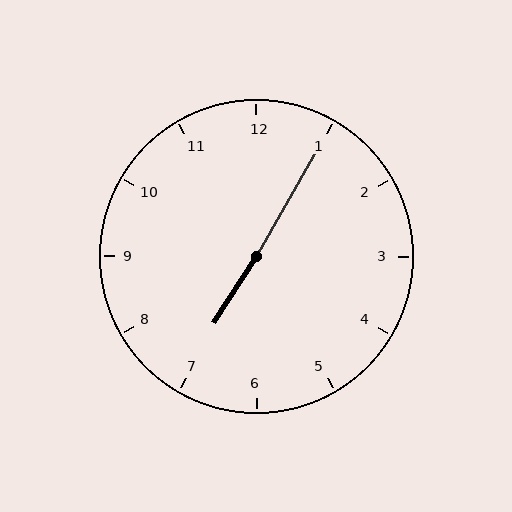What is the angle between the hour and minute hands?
Approximately 178 degrees.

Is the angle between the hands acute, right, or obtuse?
It is obtuse.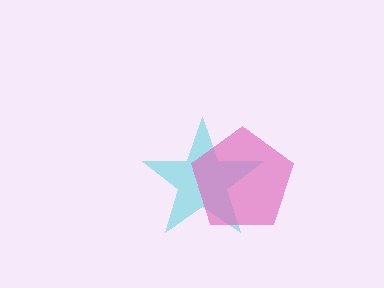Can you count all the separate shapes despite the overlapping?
Yes, there are 2 separate shapes.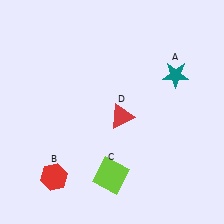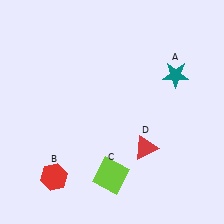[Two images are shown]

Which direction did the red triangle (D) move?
The red triangle (D) moved down.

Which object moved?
The red triangle (D) moved down.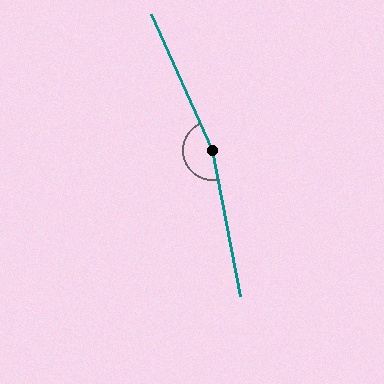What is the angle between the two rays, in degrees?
Approximately 167 degrees.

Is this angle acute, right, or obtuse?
It is obtuse.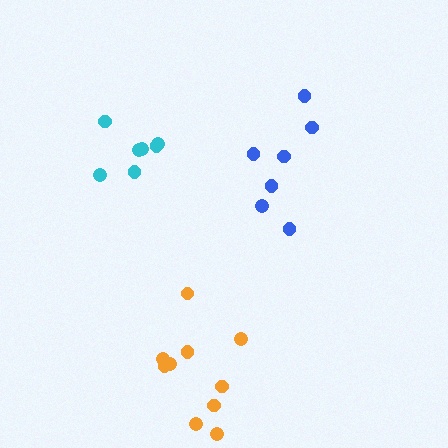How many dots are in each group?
Group 1: 7 dots, Group 2: 10 dots, Group 3: 7 dots (24 total).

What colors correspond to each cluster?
The clusters are colored: cyan, orange, blue.